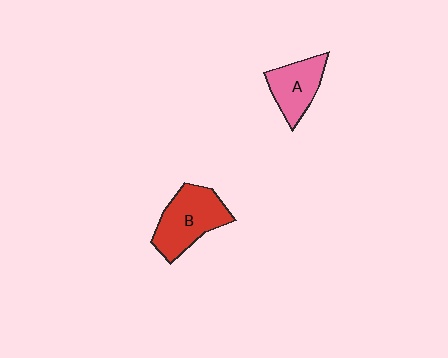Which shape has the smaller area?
Shape A (pink).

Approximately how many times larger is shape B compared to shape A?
Approximately 1.4 times.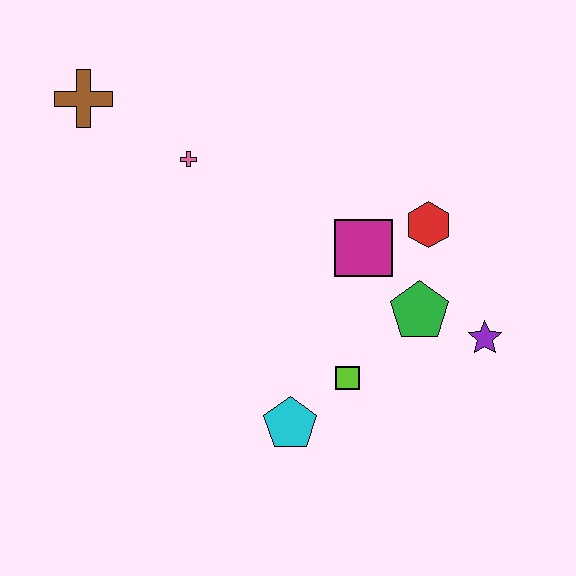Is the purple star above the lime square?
Yes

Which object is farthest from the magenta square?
The brown cross is farthest from the magenta square.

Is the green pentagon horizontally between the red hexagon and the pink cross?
Yes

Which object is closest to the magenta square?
The red hexagon is closest to the magenta square.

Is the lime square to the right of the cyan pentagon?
Yes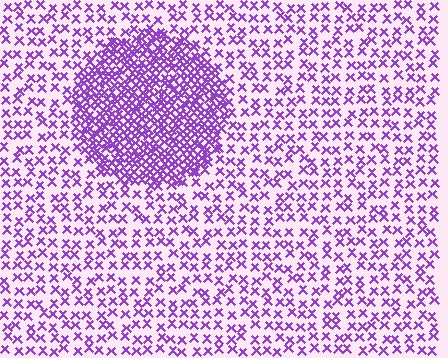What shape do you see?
I see a circle.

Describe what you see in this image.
The image contains small purple elements arranged at two different densities. A circle-shaped region is visible where the elements are more densely packed than the surrounding area.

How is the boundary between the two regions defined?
The boundary is defined by a change in element density (approximately 2.6x ratio). All elements are the same color, size, and shape.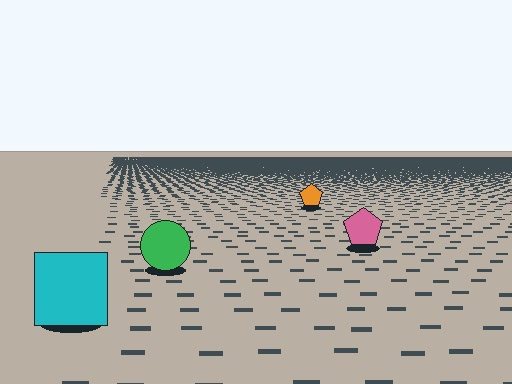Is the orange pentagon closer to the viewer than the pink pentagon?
No. The pink pentagon is closer — you can tell from the texture gradient: the ground texture is coarser near it.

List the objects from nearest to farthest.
From nearest to farthest: the cyan square, the green circle, the pink pentagon, the orange pentagon.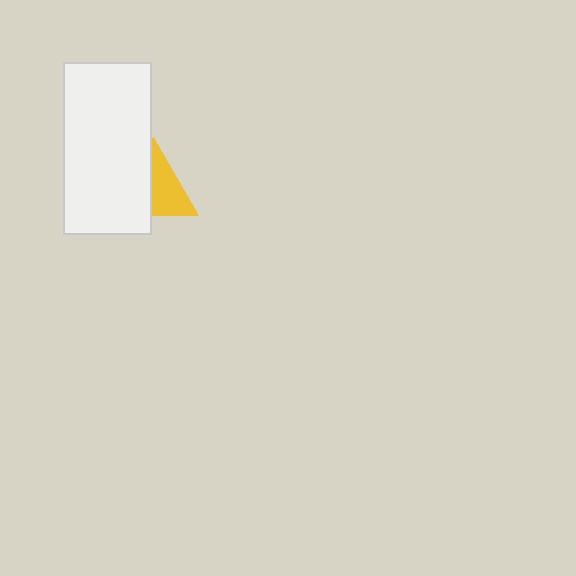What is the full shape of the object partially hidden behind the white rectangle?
The partially hidden object is a yellow triangle.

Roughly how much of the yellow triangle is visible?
About half of it is visible (roughly 54%).